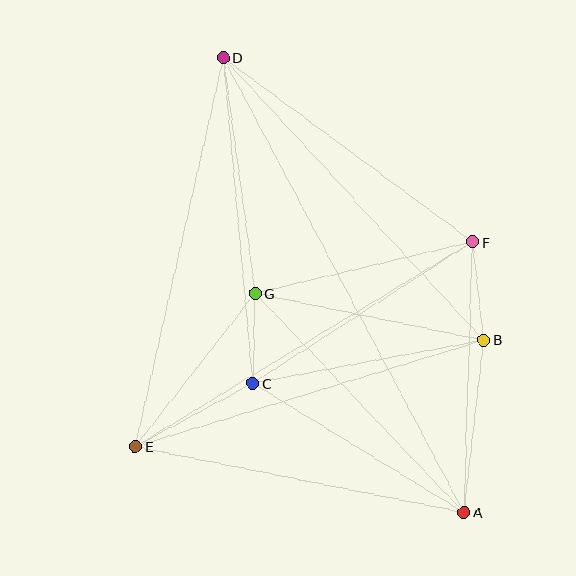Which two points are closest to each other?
Points C and G are closest to each other.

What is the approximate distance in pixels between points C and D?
The distance between C and D is approximately 327 pixels.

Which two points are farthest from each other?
Points A and D are farthest from each other.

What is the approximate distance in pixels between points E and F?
The distance between E and F is approximately 394 pixels.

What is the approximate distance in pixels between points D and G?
The distance between D and G is approximately 238 pixels.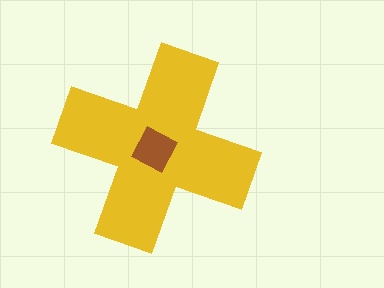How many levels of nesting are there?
2.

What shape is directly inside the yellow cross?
The brown diamond.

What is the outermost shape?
The yellow cross.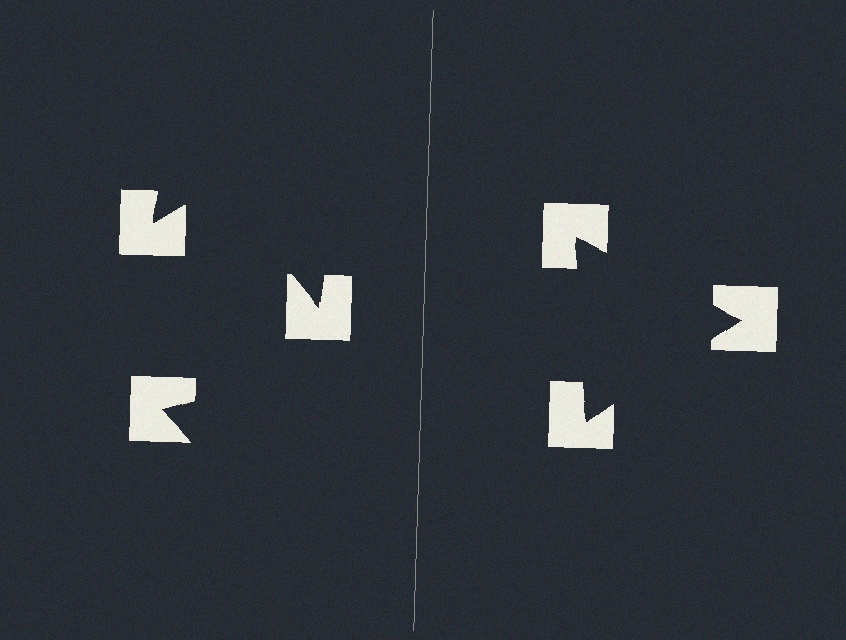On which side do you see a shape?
An illusory triangle appears on the right side. On the left side the wedge cuts are rotated, so no coherent shape forms.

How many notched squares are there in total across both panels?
6 — 3 on each side.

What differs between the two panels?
The notched squares are positioned identically on both sides; only the wedge orientations differ. On the right they align to a triangle; on the left they are misaligned.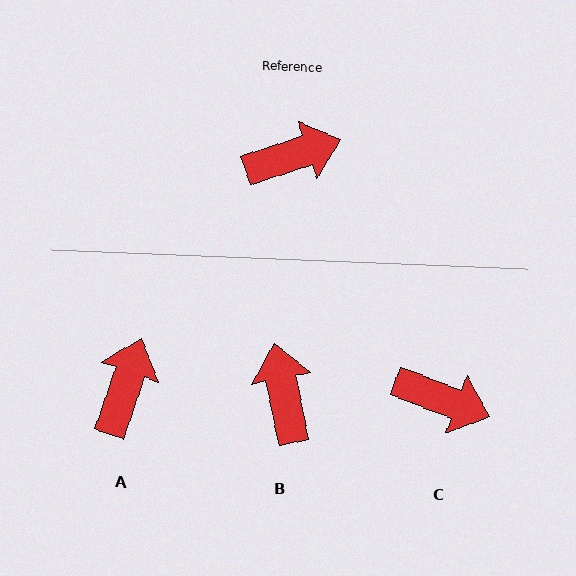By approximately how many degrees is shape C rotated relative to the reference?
Approximately 39 degrees clockwise.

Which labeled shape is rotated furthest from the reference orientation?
B, about 83 degrees away.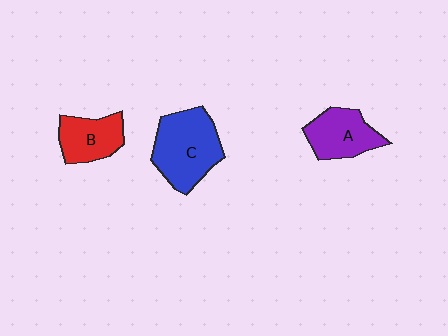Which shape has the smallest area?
Shape B (red).